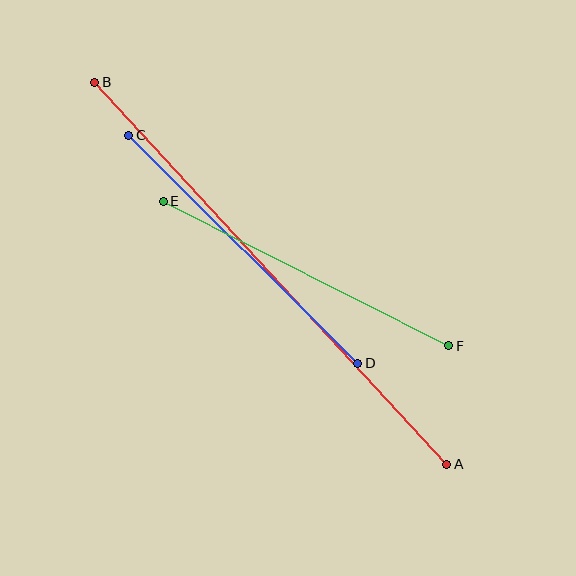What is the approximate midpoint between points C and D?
The midpoint is at approximately (243, 249) pixels.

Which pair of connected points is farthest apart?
Points A and B are farthest apart.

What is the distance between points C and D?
The distance is approximately 323 pixels.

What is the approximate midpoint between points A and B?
The midpoint is at approximately (271, 273) pixels.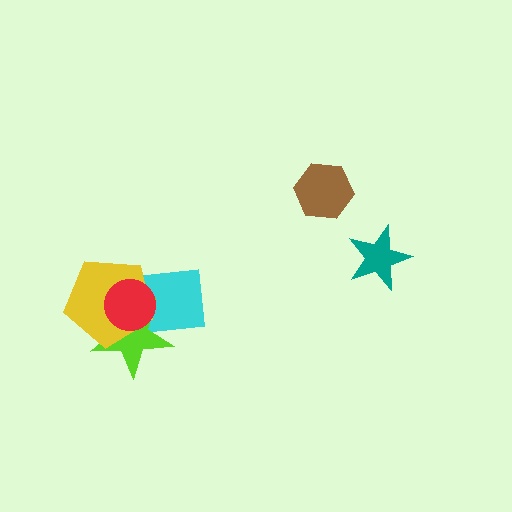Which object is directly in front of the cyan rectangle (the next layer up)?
The lime star is directly in front of the cyan rectangle.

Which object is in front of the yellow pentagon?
The red circle is in front of the yellow pentagon.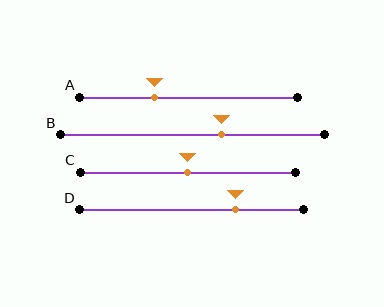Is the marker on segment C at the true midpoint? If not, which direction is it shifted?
Yes, the marker on segment C is at the true midpoint.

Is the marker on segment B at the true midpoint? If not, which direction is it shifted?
No, the marker on segment B is shifted to the right by about 11% of the segment length.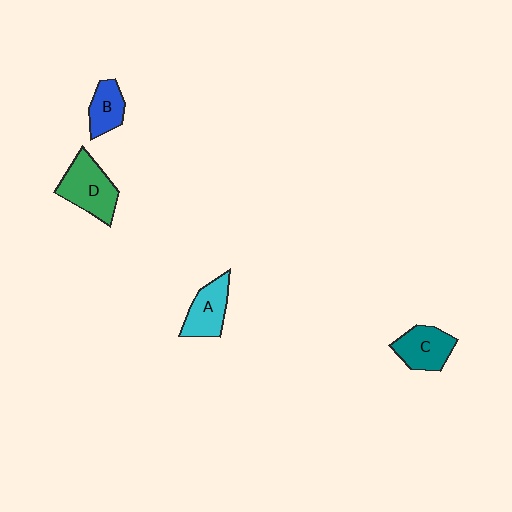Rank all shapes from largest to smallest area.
From largest to smallest: D (green), C (teal), A (cyan), B (blue).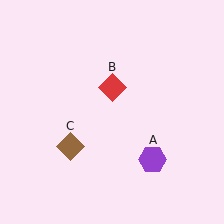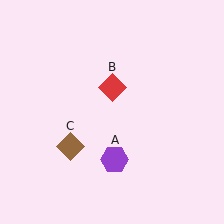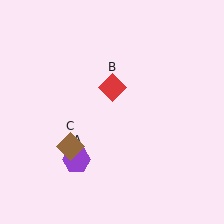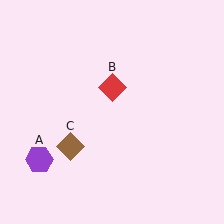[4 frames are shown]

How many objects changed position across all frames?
1 object changed position: purple hexagon (object A).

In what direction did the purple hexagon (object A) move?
The purple hexagon (object A) moved left.